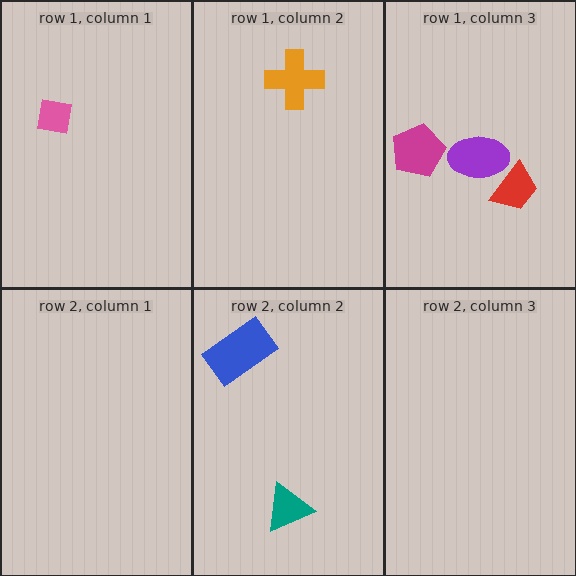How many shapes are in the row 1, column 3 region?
3.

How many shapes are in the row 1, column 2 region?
1.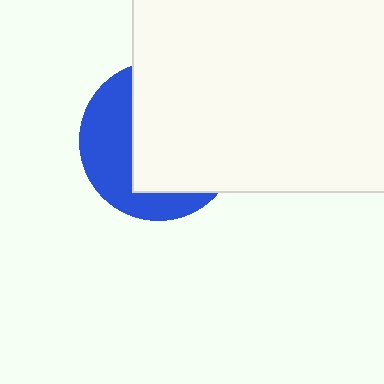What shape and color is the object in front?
The object in front is a white rectangle.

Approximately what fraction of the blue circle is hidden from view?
Roughly 62% of the blue circle is hidden behind the white rectangle.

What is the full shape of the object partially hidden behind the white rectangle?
The partially hidden object is a blue circle.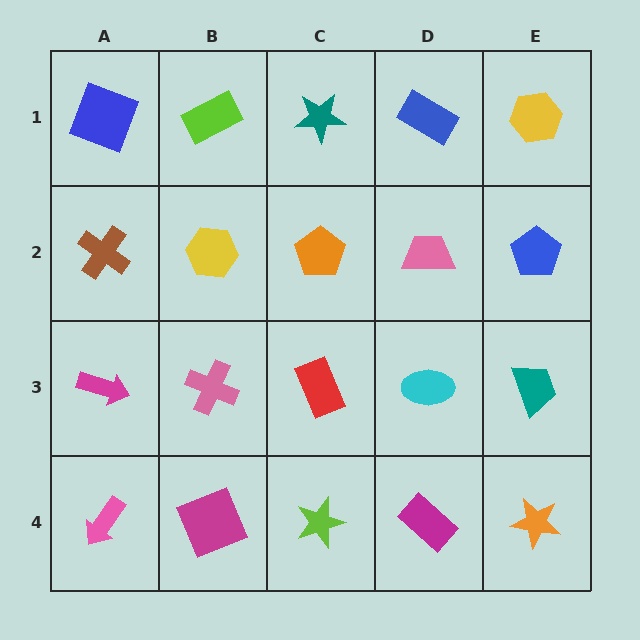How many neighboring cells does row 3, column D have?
4.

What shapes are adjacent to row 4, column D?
A cyan ellipse (row 3, column D), a lime star (row 4, column C), an orange star (row 4, column E).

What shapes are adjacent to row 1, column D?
A pink trapezoid (row 2, column D), a teal star (row 1, column C), a yellow hexagon (row 1, column E).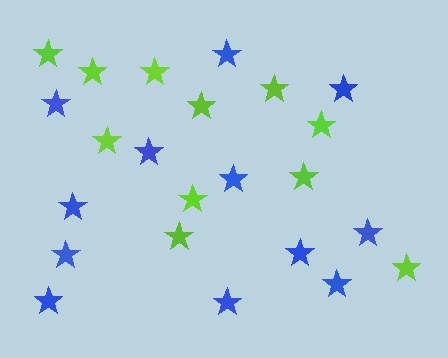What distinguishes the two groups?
There are 2 groups: one group of blue stars (12) and one group of lime stars (11).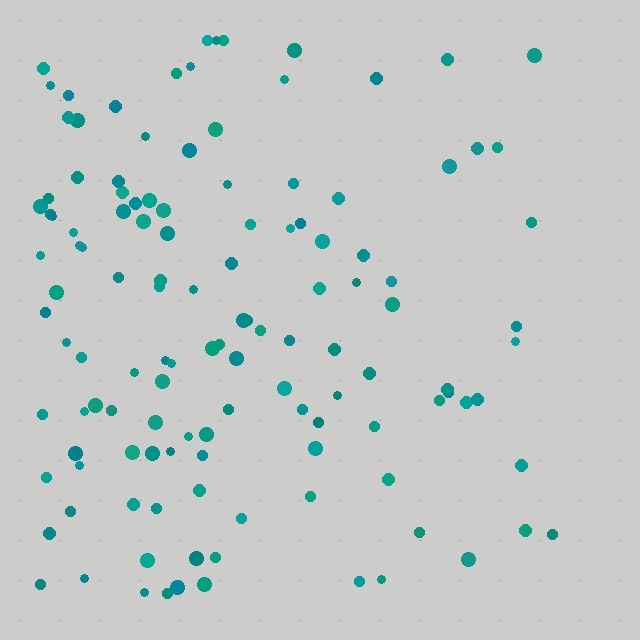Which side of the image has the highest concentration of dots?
The left.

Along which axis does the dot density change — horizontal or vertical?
Horizontal.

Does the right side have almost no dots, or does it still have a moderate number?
Still a moderate number, just noticeably fewer than the left.